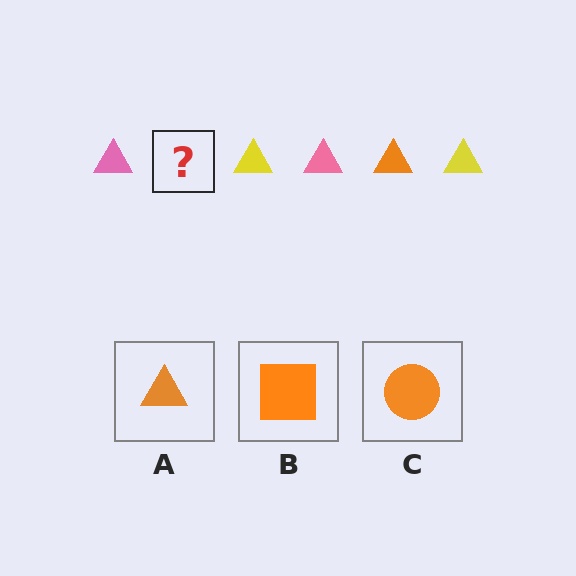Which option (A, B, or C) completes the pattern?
A.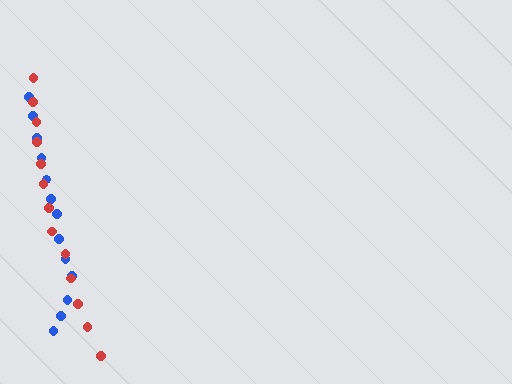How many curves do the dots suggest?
There are 2 distinct paths.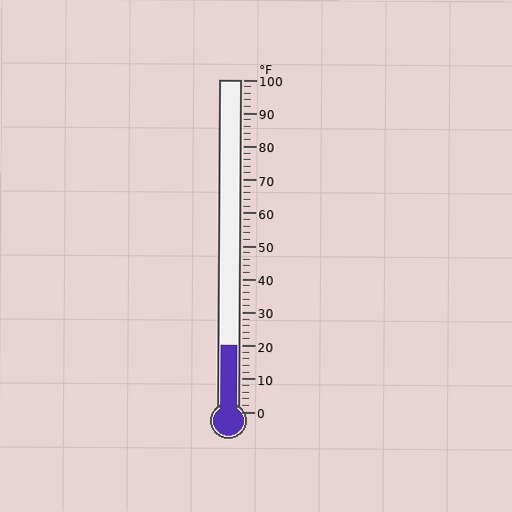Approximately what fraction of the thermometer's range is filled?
The thermometer is filled to approximately 20% of its range.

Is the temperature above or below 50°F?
The temperature is below 50°F.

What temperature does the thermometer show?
The thermometer shows approximately 20°F.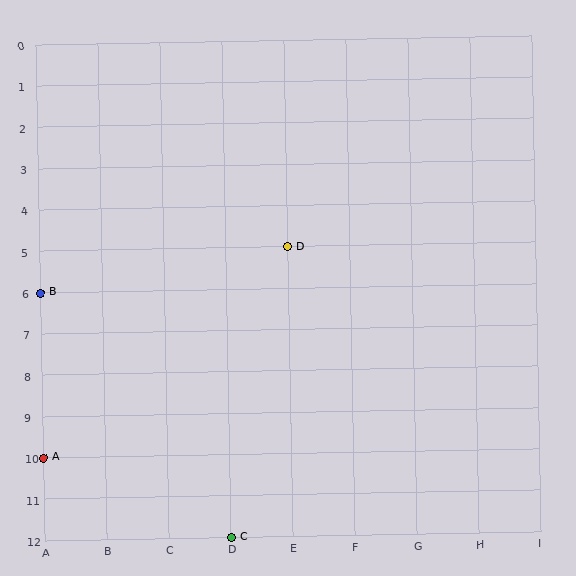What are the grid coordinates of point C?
Point C is at grid coordinates (D, 12).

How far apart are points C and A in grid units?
Points C and A are 3 columns and 2 rows apart (about 3.6 grid units diagonally).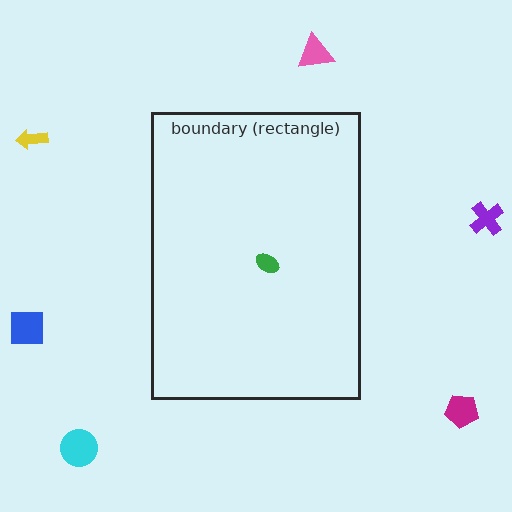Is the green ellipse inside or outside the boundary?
Inside.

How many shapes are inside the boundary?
1 inside, 6 outside.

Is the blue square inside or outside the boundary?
Outside.